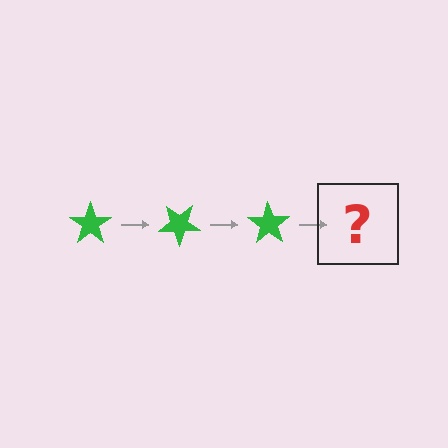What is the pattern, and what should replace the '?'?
The pattern is that the star rotates 35 degrees each step. The '?' should be a green star rotated 105 degrees.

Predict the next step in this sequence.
The next step is a green star rotated 105 degrees.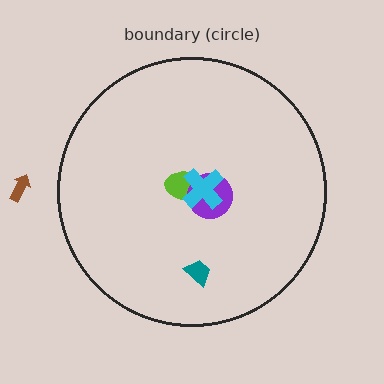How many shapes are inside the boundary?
4 inside, 1 outside.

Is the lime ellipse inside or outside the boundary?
Inside.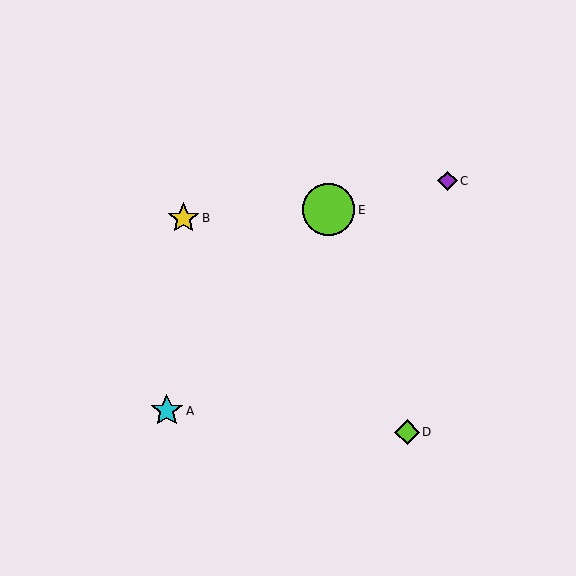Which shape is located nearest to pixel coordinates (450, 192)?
The purple diamond (labeled C) at (447, 181) is nearest to that location.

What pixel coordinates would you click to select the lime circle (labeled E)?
Click at (329, 210) to select the lime circle E.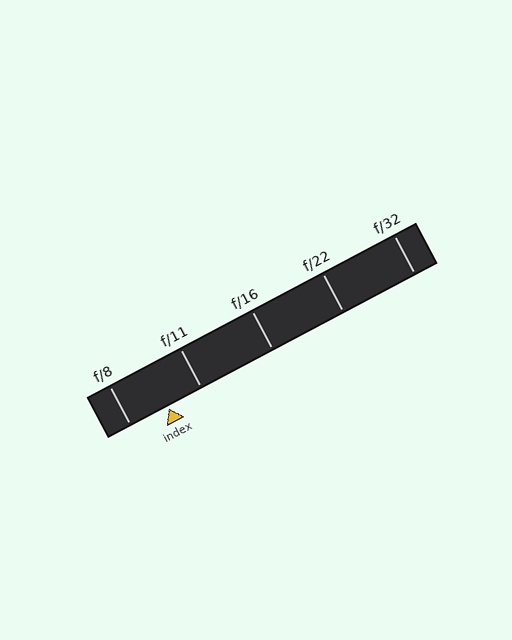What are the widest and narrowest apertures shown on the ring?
The widest aperture shown is f/8 and the narrowest is f/32.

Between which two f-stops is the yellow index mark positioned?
The index mark is between f/8 and f/11.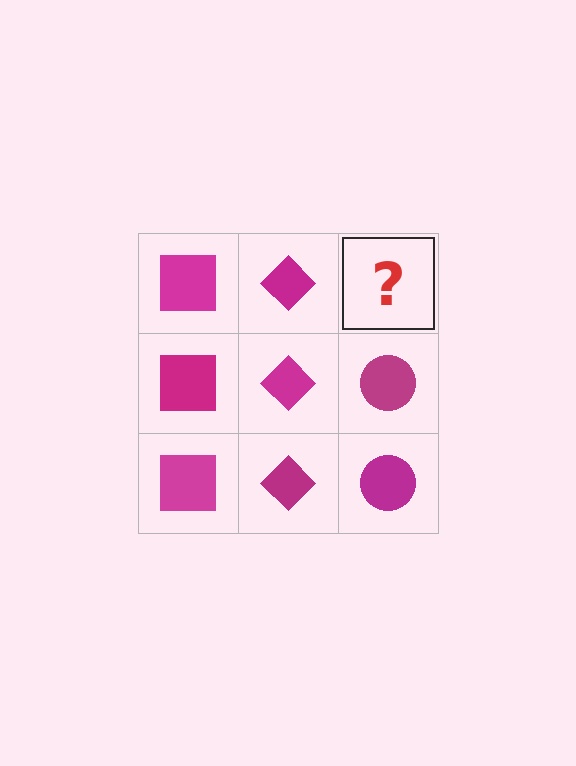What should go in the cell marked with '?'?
The missing cell should contain a magenta circle.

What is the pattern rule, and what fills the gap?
The rule is that each column has a consistent shape. The gap should be filled with a magenta circle.